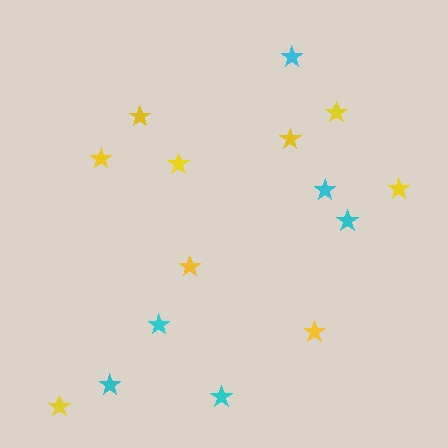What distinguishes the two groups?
There are 2 groups: one group of cyan stars (6) and one group of yellow stars (9).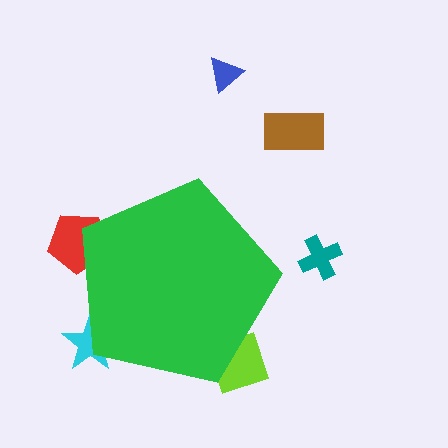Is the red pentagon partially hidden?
Yes, the red pentagon is partially hidden behind the green pentagon.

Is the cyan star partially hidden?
Yes, the cyan star is partially hidden behind the green pentagon.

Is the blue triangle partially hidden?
No, the blue triangle is fully visible.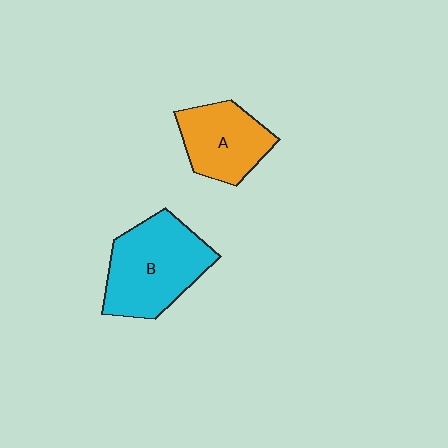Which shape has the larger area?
Shape B (cyan).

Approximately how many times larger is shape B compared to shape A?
Approximately 1.4 times.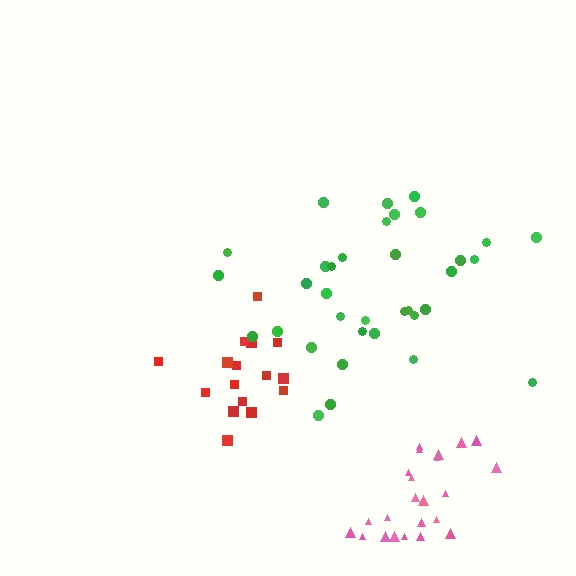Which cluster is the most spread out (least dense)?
Green.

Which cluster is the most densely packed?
Pink.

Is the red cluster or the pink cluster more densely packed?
Pink.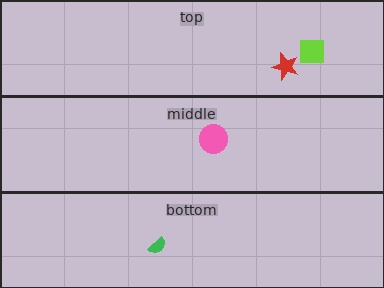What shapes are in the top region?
The lime square, the red star.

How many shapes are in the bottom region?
1.